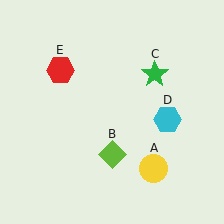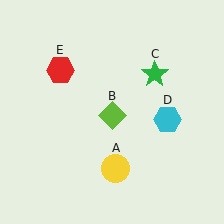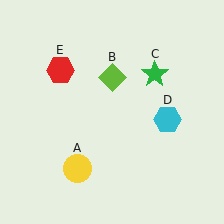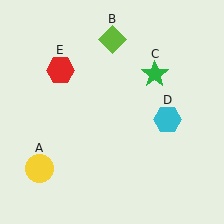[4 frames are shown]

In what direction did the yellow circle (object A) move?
The yellow circle (object A) moved left.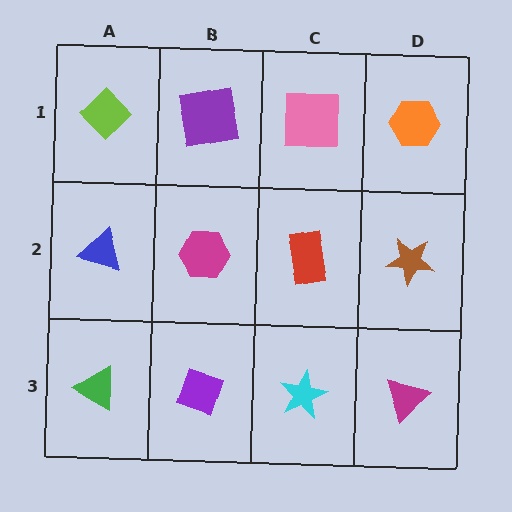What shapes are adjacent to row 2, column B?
A purple square (row 1, column B), a purple diamond (row 3, column B), a blue triangle (row 2, column A), a red rectangle (row 2, column C).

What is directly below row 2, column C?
A cyan star.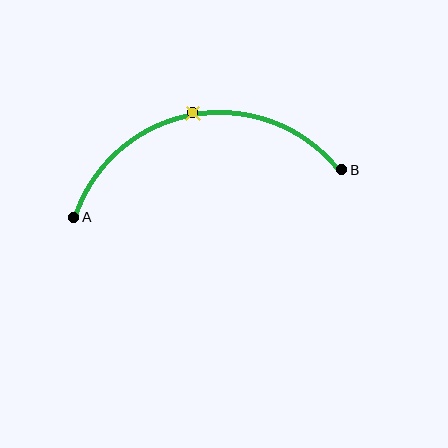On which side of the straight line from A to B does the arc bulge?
The arc bulges above the straight line connecting A and B.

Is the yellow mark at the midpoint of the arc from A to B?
Yes. The yellow mark lies on the arc at equal arc-length from both A and B — it is the arc midpoint.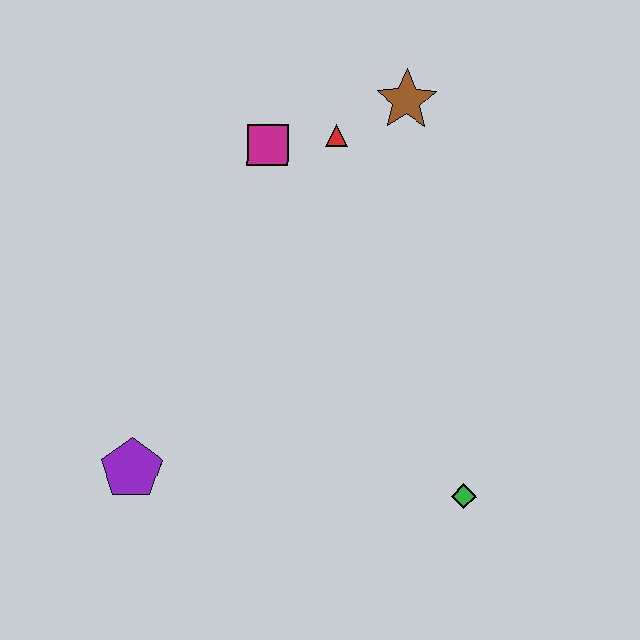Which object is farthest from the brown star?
The purple pentagon is farthest from the brown star.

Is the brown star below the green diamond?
No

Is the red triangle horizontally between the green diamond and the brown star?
No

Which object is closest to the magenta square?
The red triangle is closest to the magenta square.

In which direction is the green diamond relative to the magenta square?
The green diamond is below the magenta square.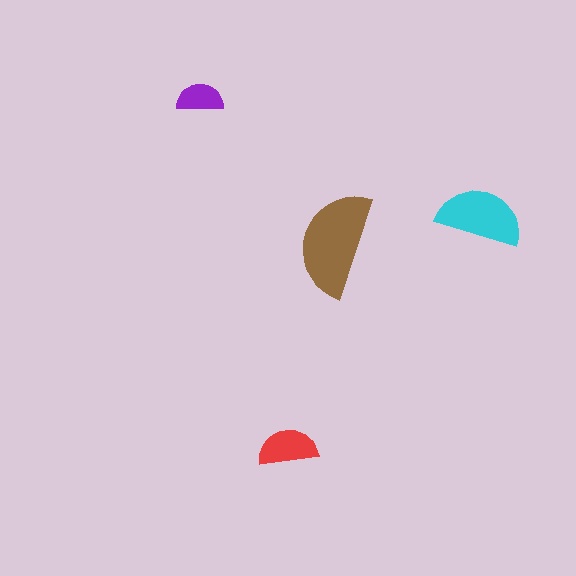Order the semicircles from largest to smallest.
the brown one, the cyan one, the red one, the purple one.